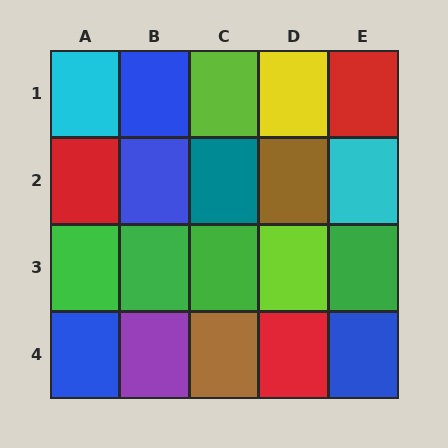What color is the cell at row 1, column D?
Yellow.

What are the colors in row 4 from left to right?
Blue, purple, brown, red, blue.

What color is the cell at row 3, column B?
Green.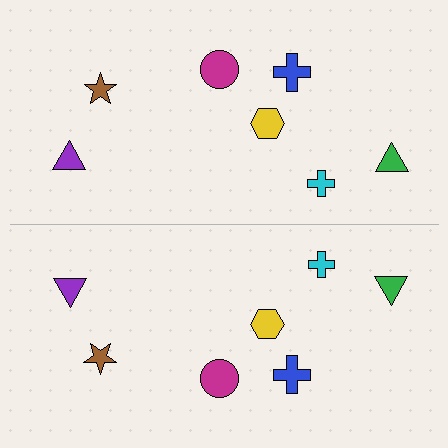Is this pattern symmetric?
Yes, this pattern has bilateral (reflection) symmetry.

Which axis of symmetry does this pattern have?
The pattern has a horizontal axis of symmetry running through the center of the image.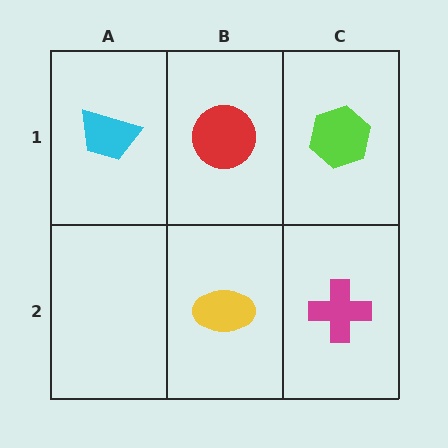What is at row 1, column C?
A lime hexagon.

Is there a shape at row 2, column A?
No, that cell is empty.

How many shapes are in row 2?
2 shapes.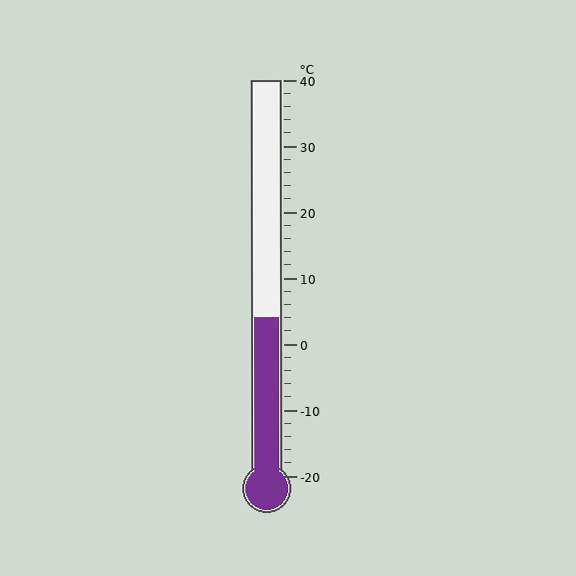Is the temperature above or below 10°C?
The temperature is below 10°C.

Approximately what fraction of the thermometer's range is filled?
The thermometer is filled to approximately 40% of its range.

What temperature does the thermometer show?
The thermometer shows approximately 4°C.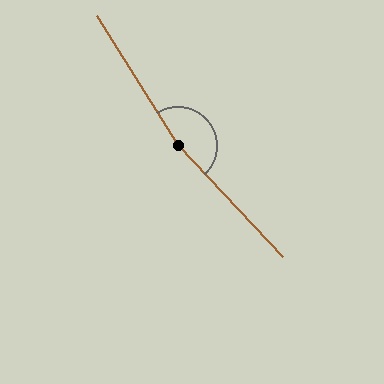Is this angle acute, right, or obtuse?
It is obtuse.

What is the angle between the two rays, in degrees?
Approximately 168 degrees.